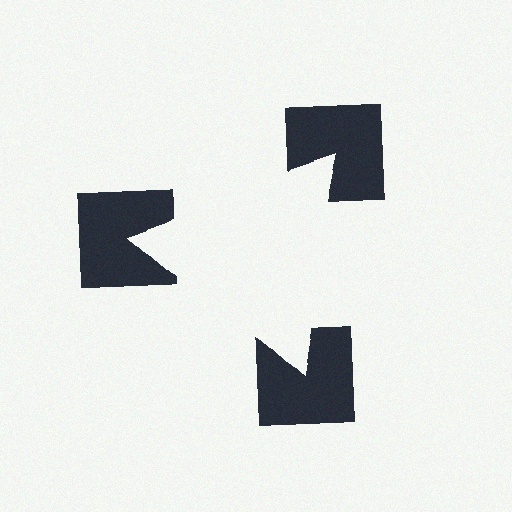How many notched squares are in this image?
There are 3 — one at each vertex of the illusory triangle.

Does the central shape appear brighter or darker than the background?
It typically appears slightly brighter than the background, even though no actual brightness change is drawn.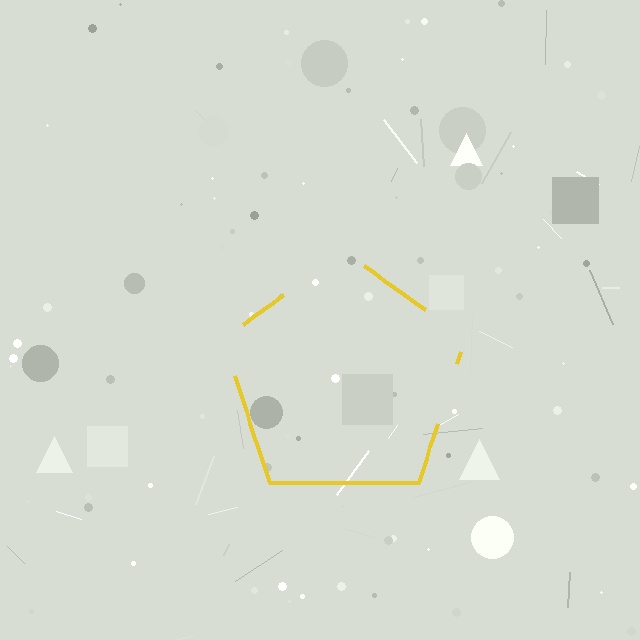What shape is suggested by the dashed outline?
The dashed outline suggests a pentagon.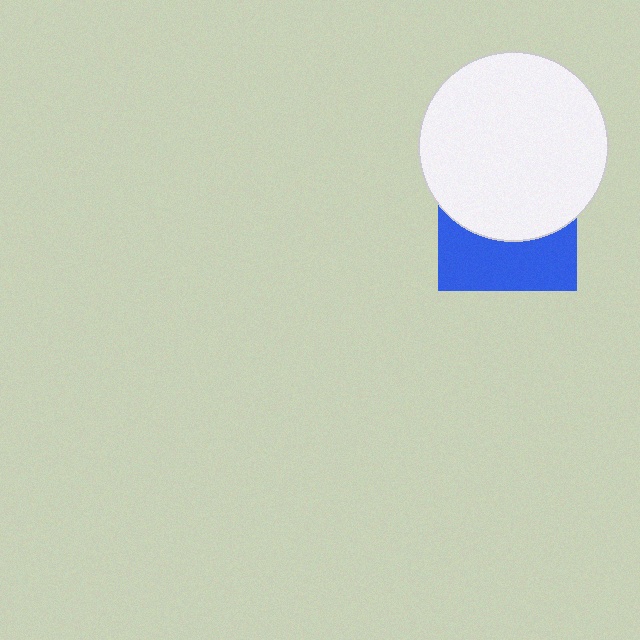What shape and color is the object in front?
The object in front is a white circle.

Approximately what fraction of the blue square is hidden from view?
Roughly 58% of the blue square is hidden behind the white circle.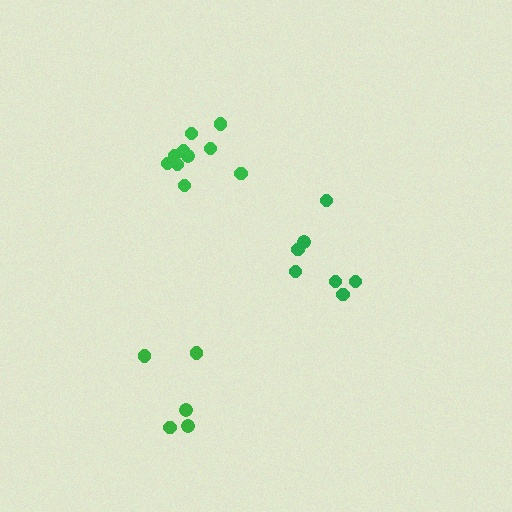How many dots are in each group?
Group 1: 10 dots, Group 2: 7 dots, Group 3: 5 dots (22 total).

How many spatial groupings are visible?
There are 3 spatial groupings.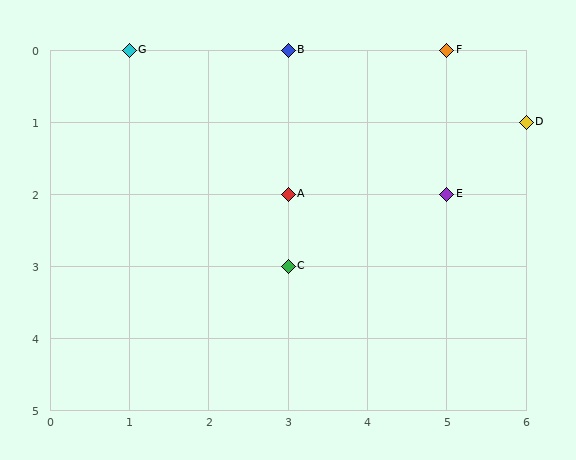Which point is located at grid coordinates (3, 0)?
Point B is at (3, 0).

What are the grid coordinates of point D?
Point D is at grid coordinates (6, 1).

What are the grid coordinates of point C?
Point C is at grid coordinates (3, 3).